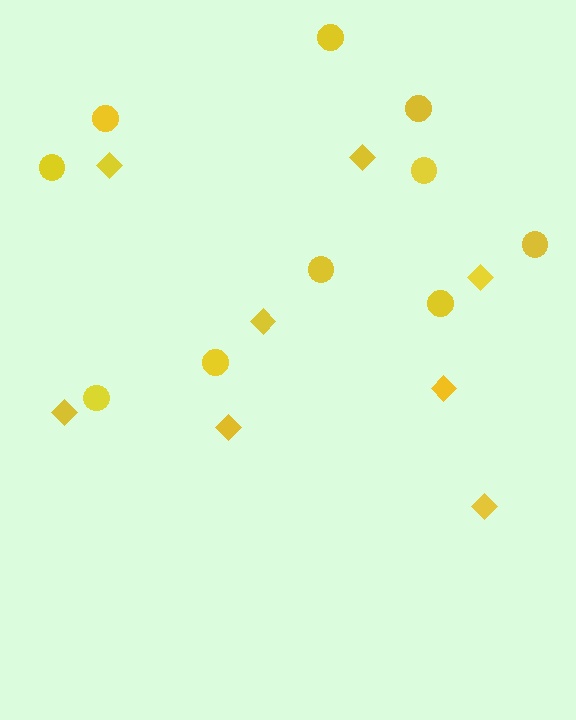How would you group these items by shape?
There are 2 groups: one group of diamonds (8) and one group of circles (10).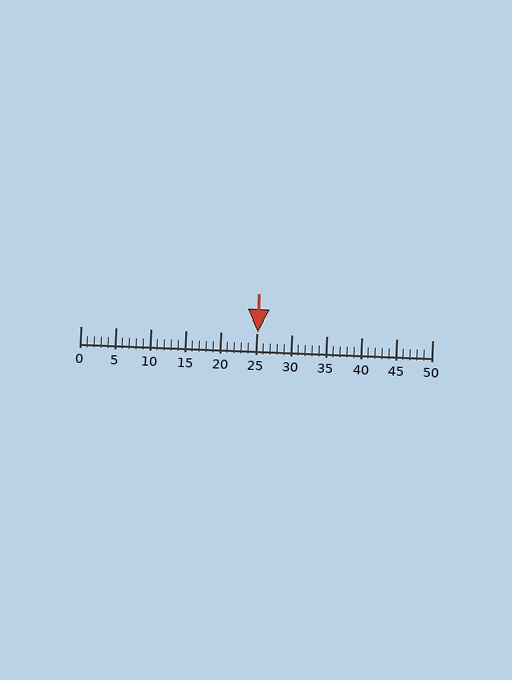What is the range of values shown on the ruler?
The ruler shows values from 0 to 50.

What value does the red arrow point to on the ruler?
The red arrow points to approximately 25.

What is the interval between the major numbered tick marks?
The major tick marks are spaced 5 units apart.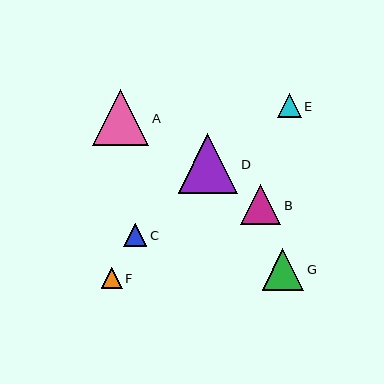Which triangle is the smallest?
Triangle F is the smallest with a size of approximately 21 pixels.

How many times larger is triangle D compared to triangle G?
Triangle D is approximately 1.4 times the size of triangle G.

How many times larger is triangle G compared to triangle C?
Triangle G is approximately 1.8 times the size of triangle C.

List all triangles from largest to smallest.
From largest to smallest: D, A, G, B, E, C, F.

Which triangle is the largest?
Triangle D is the largest with a size of approximately 59 pixels.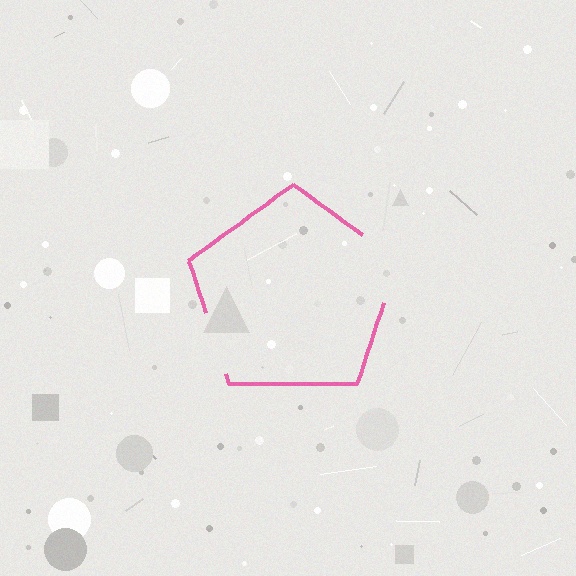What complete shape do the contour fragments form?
The contour fragments form a pentagon.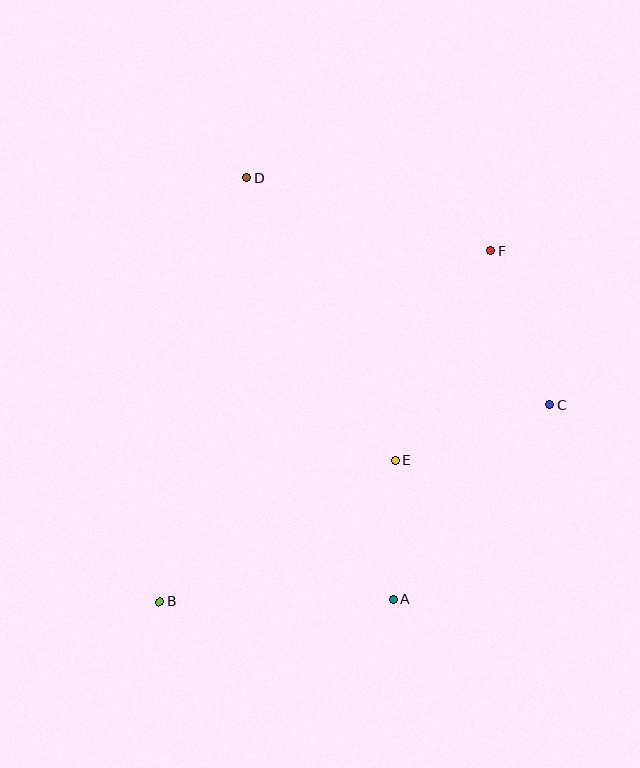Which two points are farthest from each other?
Points B and F are farthest from each other.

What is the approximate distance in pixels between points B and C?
The distance between B and C is approximately 437 pixels.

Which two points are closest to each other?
Points A and E are closest to each other.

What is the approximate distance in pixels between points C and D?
The distance between C and D is approximately 379 pixels.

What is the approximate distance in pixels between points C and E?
The distance between C and E is approximately 165 pixels.